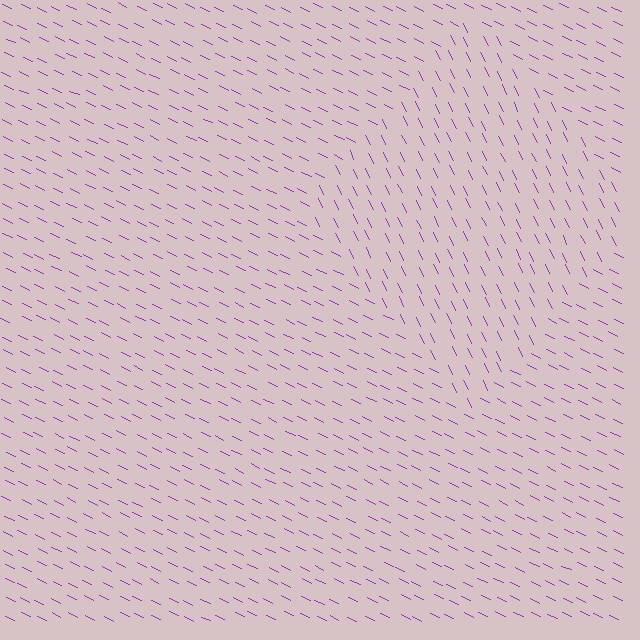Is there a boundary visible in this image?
Yes, there is a texture boundary formed by a change in line orientation.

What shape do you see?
I see a diamond.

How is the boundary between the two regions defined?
The boundary is defined purely by a change in line orientation (approximately 38 degrees difference). All lines are the same color and thickness.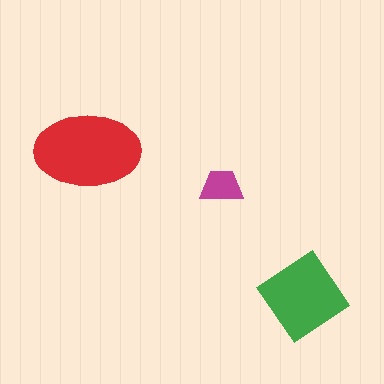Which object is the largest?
The red ellipse.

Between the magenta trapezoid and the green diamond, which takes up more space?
The green diamond.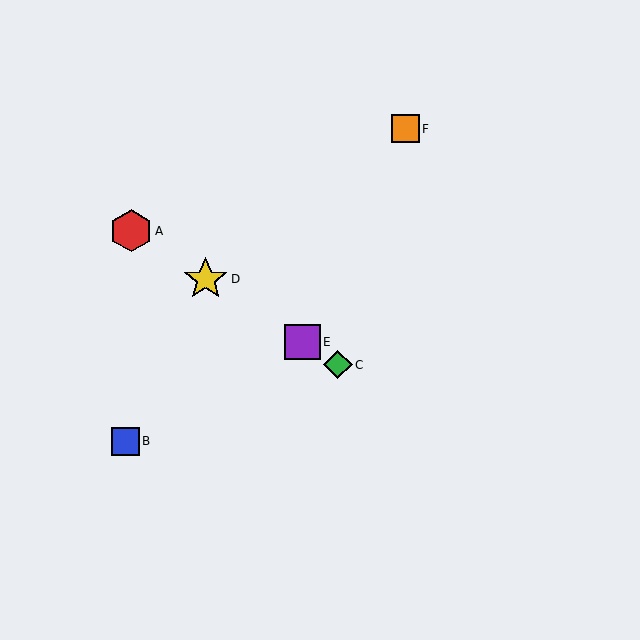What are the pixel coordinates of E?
Object E is at (303, 342).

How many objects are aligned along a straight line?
4 objects (A, C, D, E) are aligned along a straight line.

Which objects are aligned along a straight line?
Objects A, C, D, E are aligned along a straight line.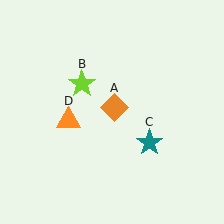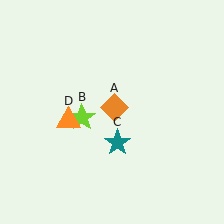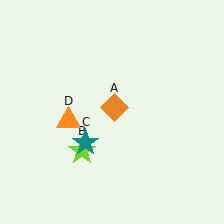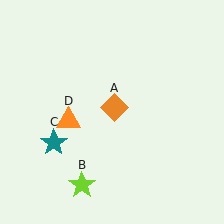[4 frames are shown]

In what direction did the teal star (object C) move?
The teal star (object C) moved left.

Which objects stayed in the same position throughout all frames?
Orange diamond (object A) and orange triangle (object D) remained stationary.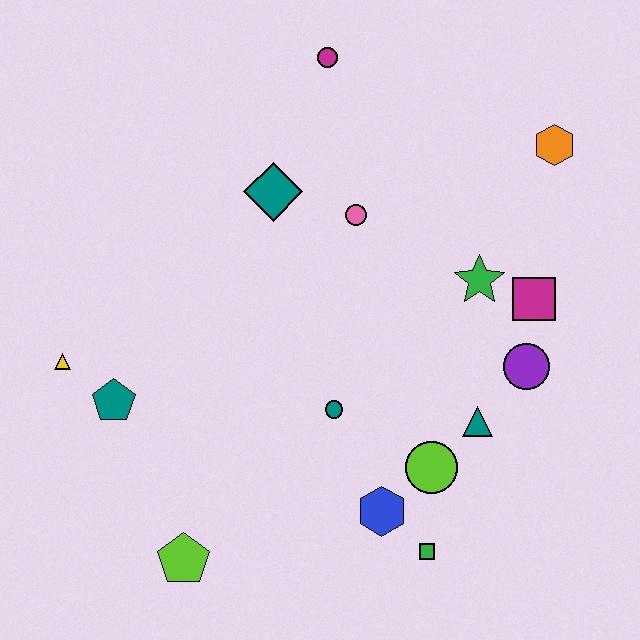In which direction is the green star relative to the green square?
The green star is above the green square.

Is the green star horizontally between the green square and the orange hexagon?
Yes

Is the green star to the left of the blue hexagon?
No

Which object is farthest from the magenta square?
The yellow triangle is farthest from the magenta square.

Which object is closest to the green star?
The magenta square is closest to the green star.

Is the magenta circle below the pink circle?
No